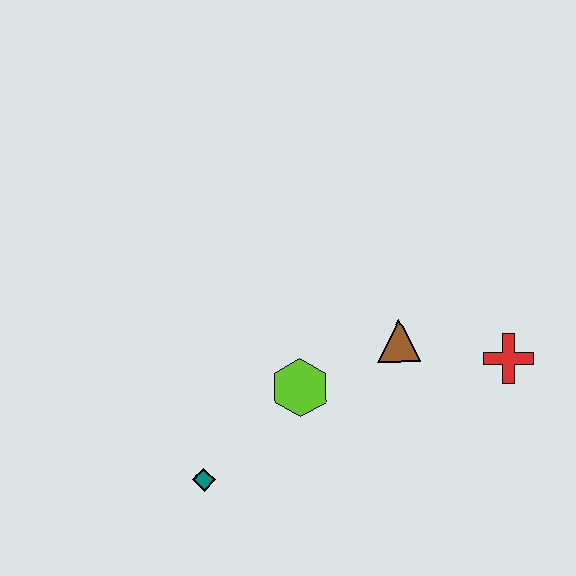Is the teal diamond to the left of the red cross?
Yes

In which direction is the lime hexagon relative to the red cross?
The lime hexagon is to the left of the red cross.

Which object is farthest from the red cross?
The teal diamond is farthest from the red cross.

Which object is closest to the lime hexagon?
The brown triangle is closest to the lime hexagon.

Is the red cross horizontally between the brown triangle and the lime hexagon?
No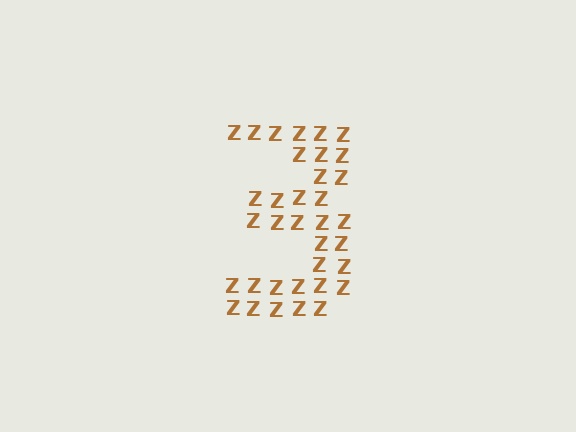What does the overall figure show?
The overall figure shows the digit 3.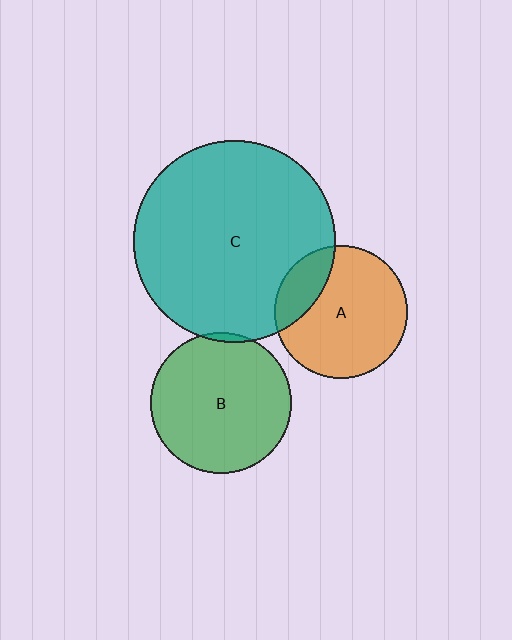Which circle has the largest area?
Circle C (teal).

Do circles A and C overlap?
Yes.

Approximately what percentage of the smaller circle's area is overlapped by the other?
Approximately 20%.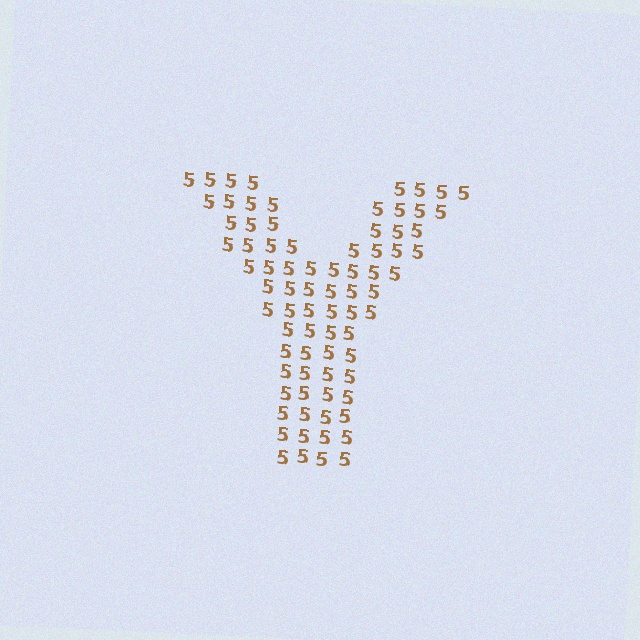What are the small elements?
The small elements are digit 5's.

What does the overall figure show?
The overall figure shows the letter Y.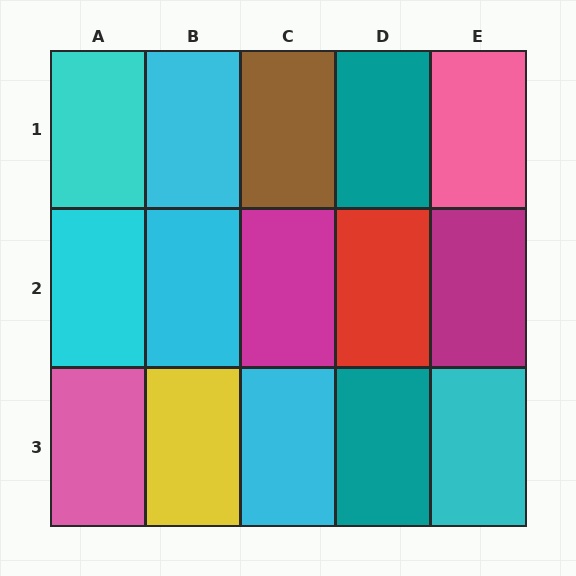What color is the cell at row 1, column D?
Teal.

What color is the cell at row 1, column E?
Pink.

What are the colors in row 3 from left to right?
Pink, yellow, cyan, teal, cyan.